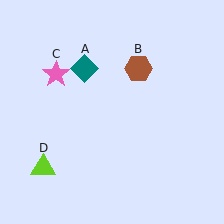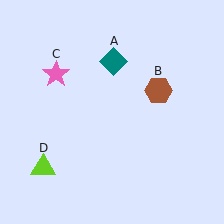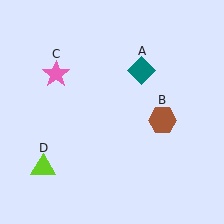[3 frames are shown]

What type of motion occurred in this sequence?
The teal diamond (object A), brown hexagon (object B) rotated clockwise around the center of the scene.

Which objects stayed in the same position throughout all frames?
Pink star (object C) and lime triangle (object D) remained stationary.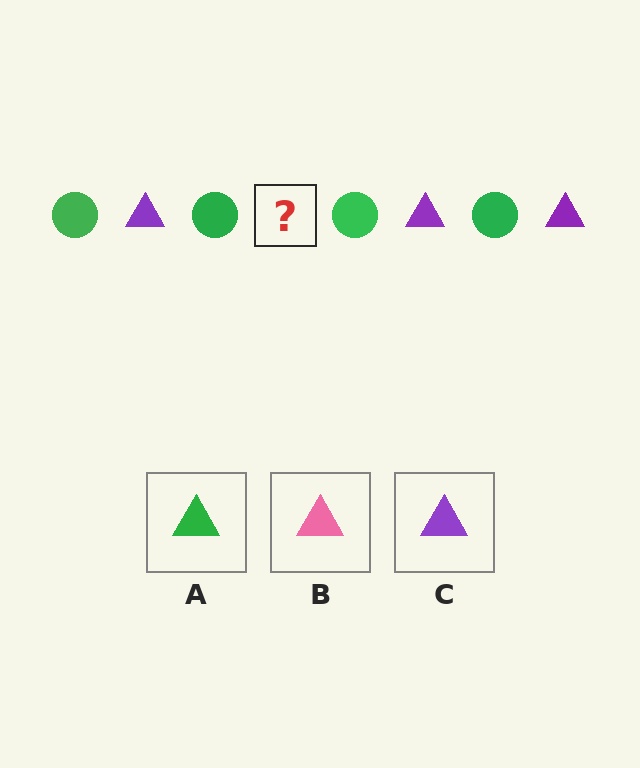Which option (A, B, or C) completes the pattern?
C.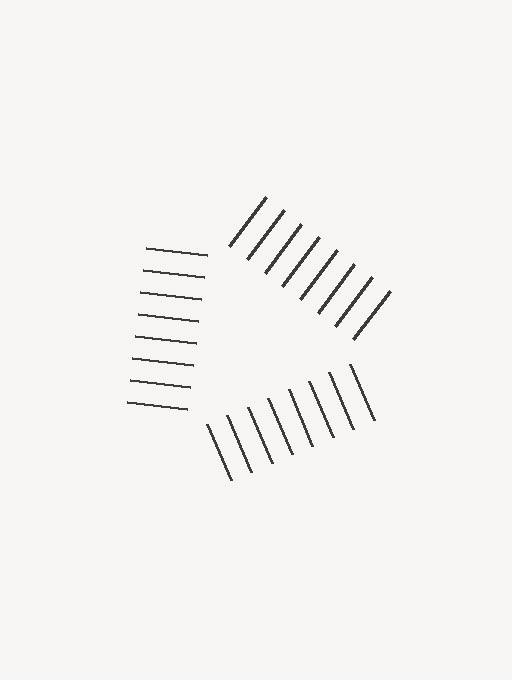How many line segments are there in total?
24 — 8 along each of the 3 edges.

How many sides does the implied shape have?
3 sides — the line-ends trace a triangle.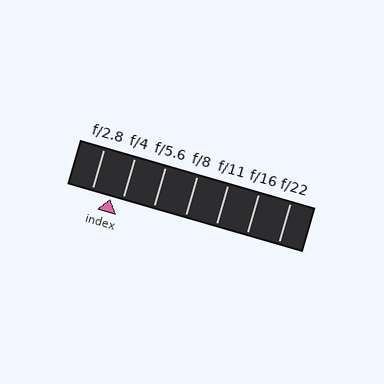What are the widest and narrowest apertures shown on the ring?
The widest aperture shown is f/2.8 and the narrowest is f/22.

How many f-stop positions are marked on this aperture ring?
There are 7 f-stop positions marked.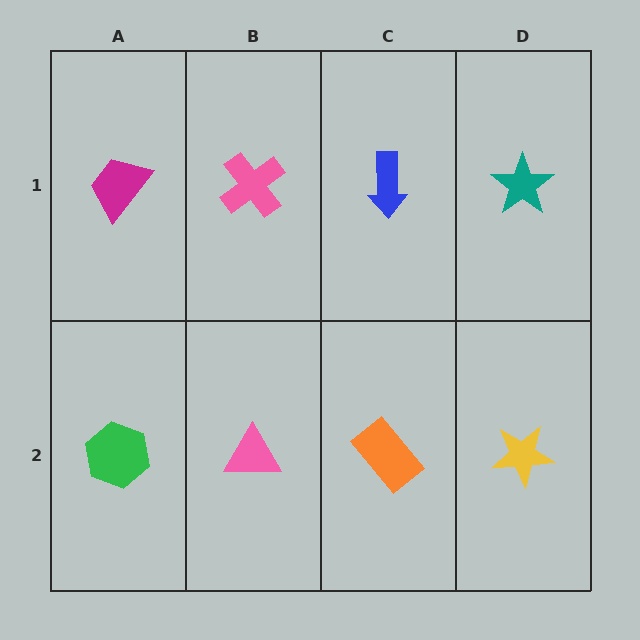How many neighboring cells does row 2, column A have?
2.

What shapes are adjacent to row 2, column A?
A magenta trapezoid (row 1, column A), a pink triangle (row 2, column B).